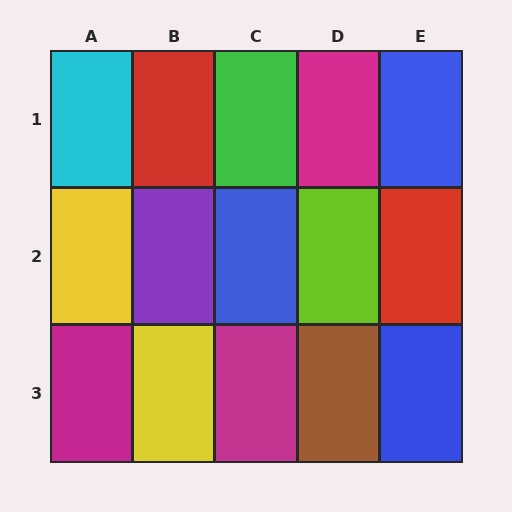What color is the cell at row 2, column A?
Yellow.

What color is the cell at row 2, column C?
Blue.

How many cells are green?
1 cell is green.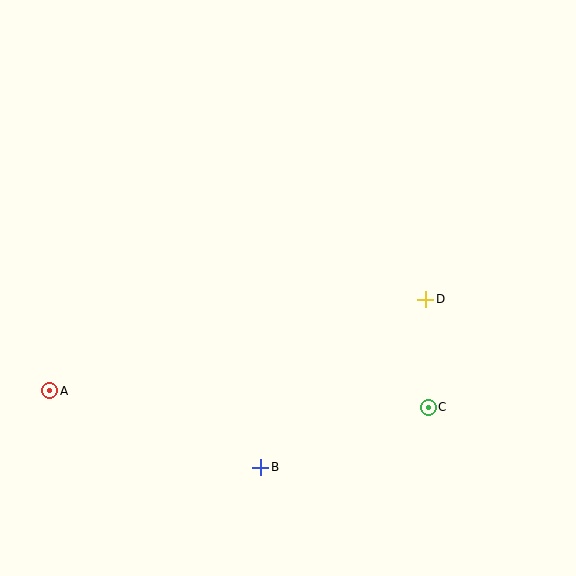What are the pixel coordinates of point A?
Point A is at (50, 391).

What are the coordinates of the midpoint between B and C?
The midpoint between B and C is at (345, 437).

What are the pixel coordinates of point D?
Point D is at (426, 299).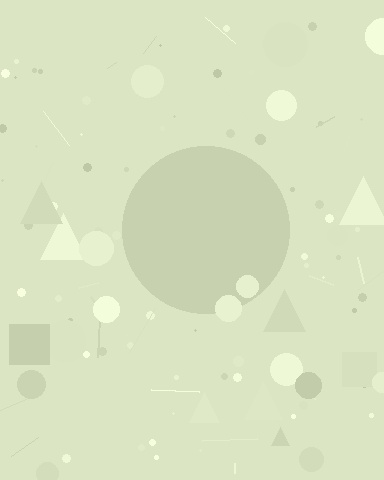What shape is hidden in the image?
A circle is hidden in the image.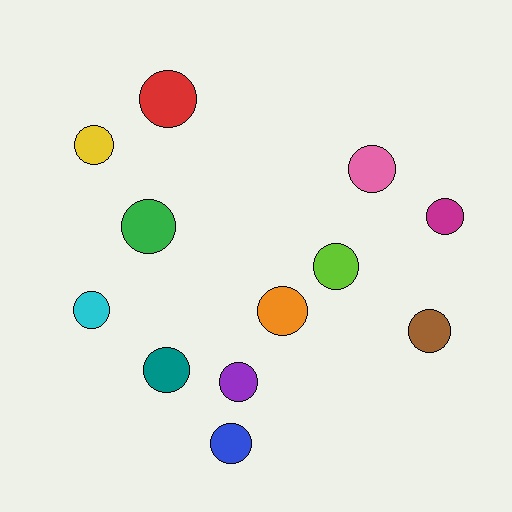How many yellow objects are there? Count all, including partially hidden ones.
There is 1 yellow object.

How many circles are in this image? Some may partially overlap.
There are 12 circles.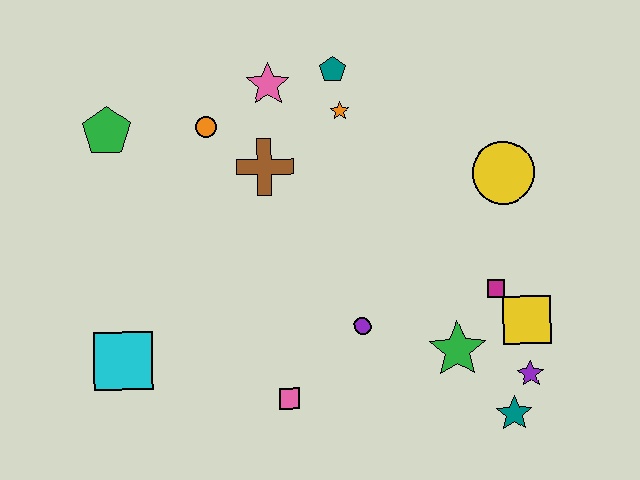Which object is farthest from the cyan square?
The yellow circle is farthest from the cyan square.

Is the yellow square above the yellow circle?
No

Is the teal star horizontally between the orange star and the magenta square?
No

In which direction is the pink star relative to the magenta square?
The pink star is to the left of the magenta square.